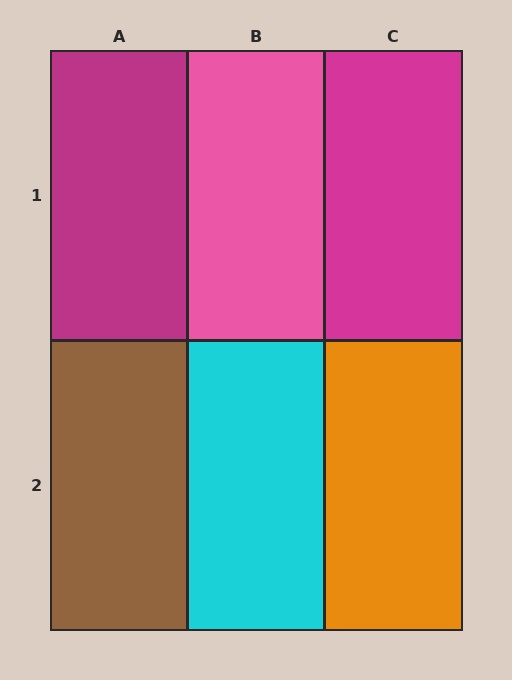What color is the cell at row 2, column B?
Cyan.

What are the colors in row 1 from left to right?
Magenta, pink, magenta.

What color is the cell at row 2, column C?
Orange.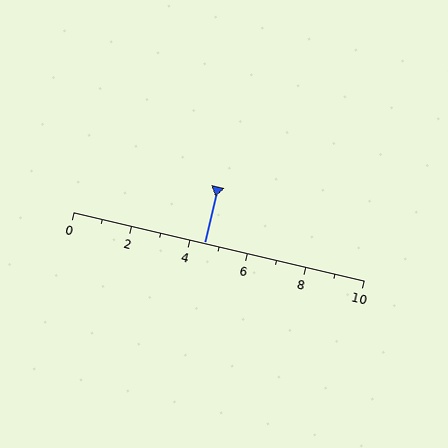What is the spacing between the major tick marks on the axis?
The major ticks are spaced 2 apart.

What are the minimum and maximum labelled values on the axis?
The axis runs from 0 to 10.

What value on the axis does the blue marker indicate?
The marker indicates approximately 4.5.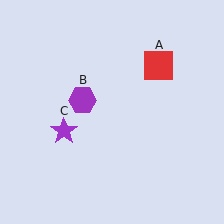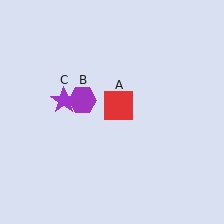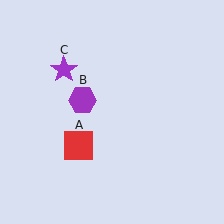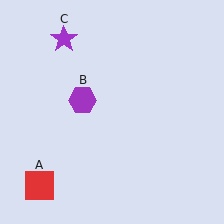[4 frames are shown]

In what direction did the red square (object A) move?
The red square (object A) moved down and to the left.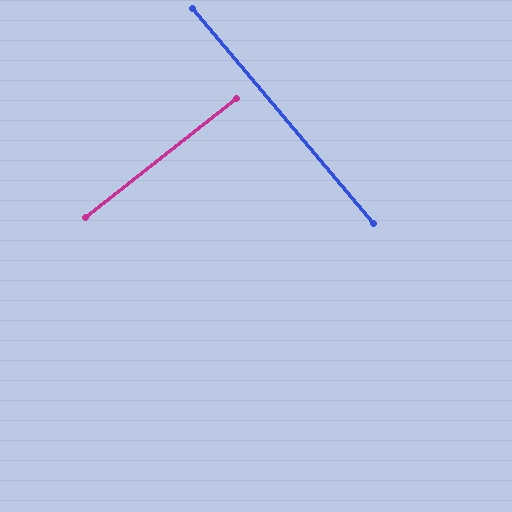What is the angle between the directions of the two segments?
Approximately 88 degrees.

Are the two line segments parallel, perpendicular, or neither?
Perpendicular — they meet at approximately 88°.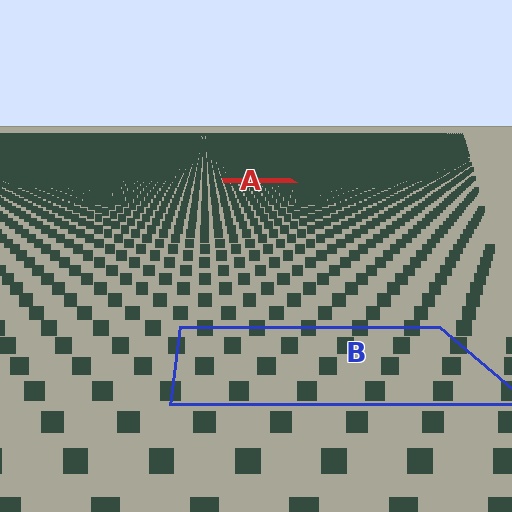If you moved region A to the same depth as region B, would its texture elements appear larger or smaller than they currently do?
They would appear larger. At a closer depth, the same texture elements are projected at a bigger on-screen size.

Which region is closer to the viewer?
Region B is closer. The texture elements there are larger and more spread out.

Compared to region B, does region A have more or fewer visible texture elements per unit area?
Region A has more texture elements per unit area — they are packed more densely because it is farther away.